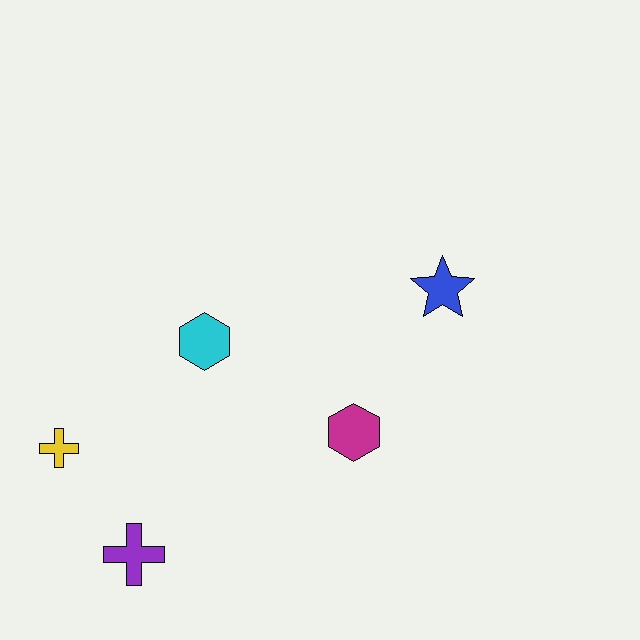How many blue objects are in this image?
There is 1 blue object.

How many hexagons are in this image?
There are 2 hexagons.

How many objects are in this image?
There are 5 objects.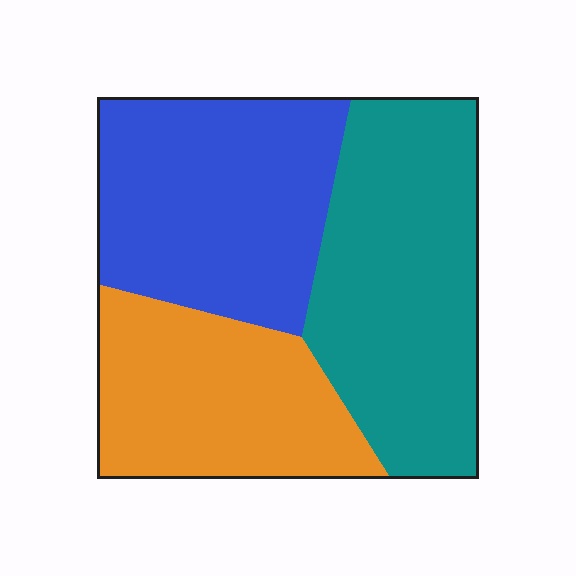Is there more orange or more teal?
Teal.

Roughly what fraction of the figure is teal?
Teal covers 38% of the figure.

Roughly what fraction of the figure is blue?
Blue covers about 35% of the figure.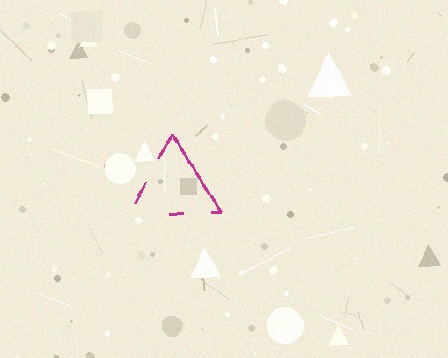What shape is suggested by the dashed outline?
The dashed outline suggests a triangle.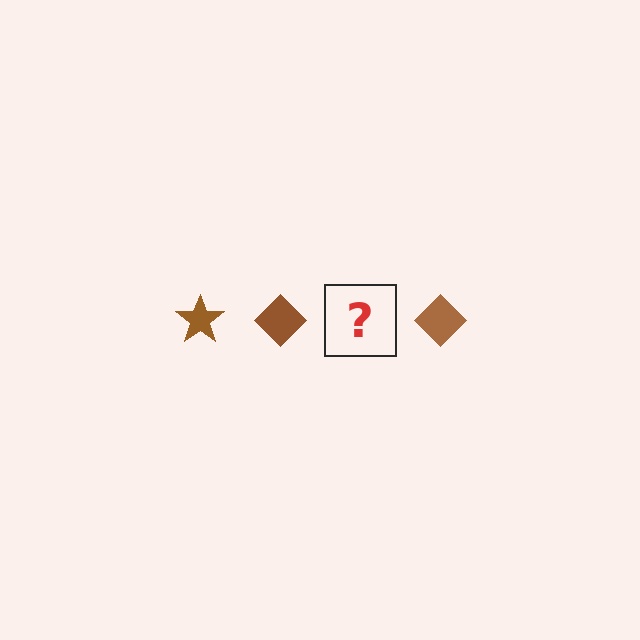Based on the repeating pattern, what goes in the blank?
The blank should be a brown star.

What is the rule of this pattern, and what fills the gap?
The rule is that the pattern cycles through star, diamond shapes in brown. The gap should be filled with a brown star.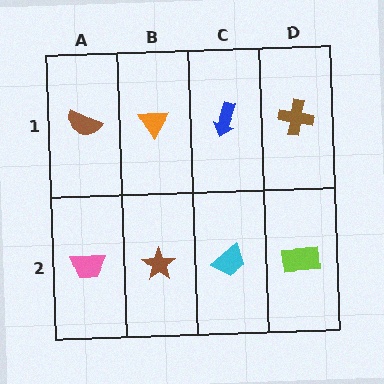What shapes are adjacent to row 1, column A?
A pink trapezoid (row 2, column A), an orange triangle (row 1, column B).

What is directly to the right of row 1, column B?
A blue arrow.